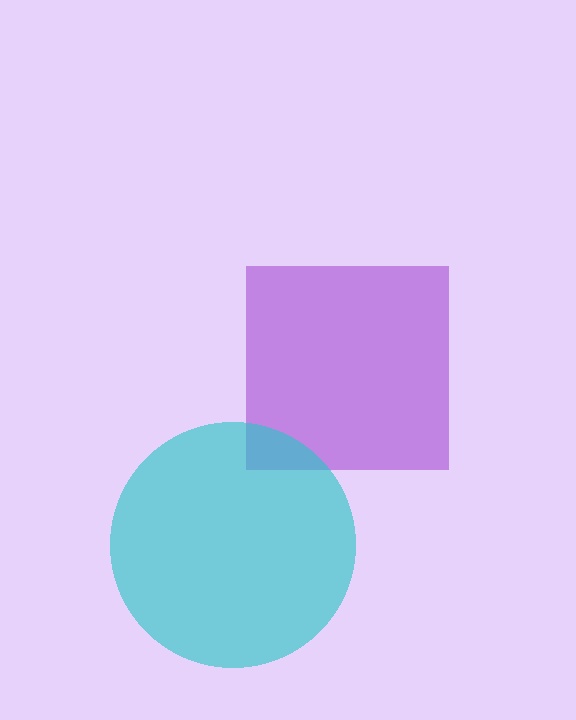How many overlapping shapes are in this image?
There are 2 overlapping shapes in the image.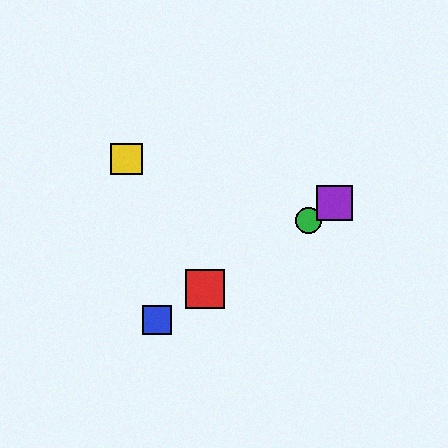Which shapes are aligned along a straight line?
The red square, the blue square, the green circle, the purple square are aligned along a straight line.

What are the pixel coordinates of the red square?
The red square is at (205, 289).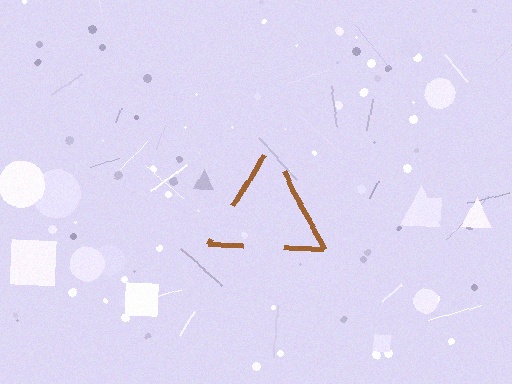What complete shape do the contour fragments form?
The contour fragments form a triangle.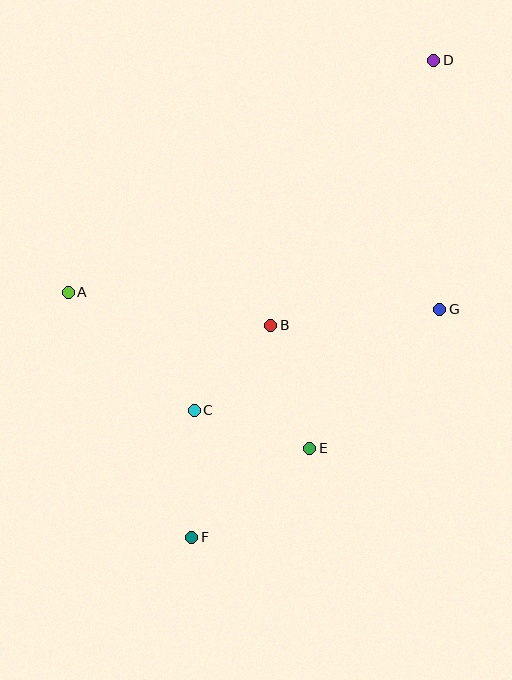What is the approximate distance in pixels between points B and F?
The distance between B and F is approximately 226 pixels.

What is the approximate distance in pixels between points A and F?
The distance between A and F is approximately 274 pixels.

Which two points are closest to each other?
Points B and C are closest to each other.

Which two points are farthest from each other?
Points D and F are farthest from each other.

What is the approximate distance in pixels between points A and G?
The distance between A and G is approximately 372 pixels.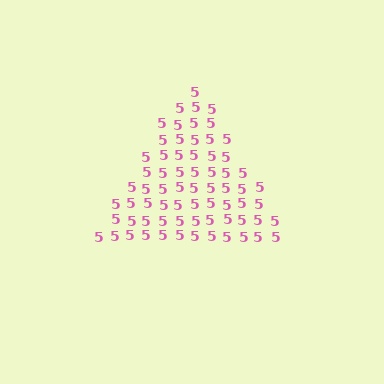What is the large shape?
The large shape is a triangle.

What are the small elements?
The small elements are digit 5's.